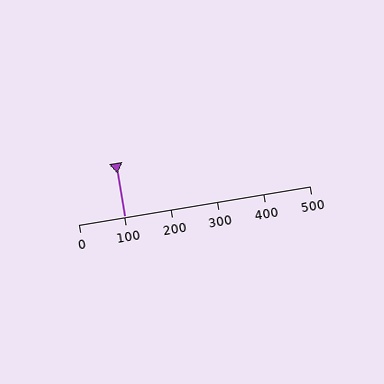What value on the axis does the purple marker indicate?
The marker indicates approximately 100.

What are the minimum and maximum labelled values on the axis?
The axis runs from 0 to 500.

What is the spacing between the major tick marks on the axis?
The major ticks are spaced 100 apart.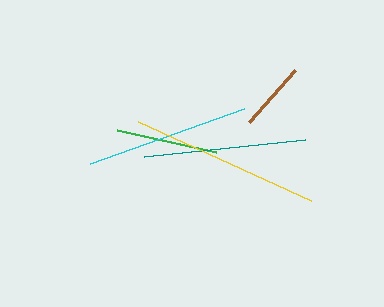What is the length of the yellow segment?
The yellow segment is approximately 190 pixels long.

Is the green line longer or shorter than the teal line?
The teal line is longer than the green line.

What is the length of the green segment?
The green segment is approximately 102 pixels long.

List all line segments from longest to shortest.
From longest to shortest: yellow, cyan, teal, green, brown.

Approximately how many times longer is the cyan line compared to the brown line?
The cyan line is approximately 2.4 times the length of the brown line.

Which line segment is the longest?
The yellow line is the longest at approximately 190 pixels.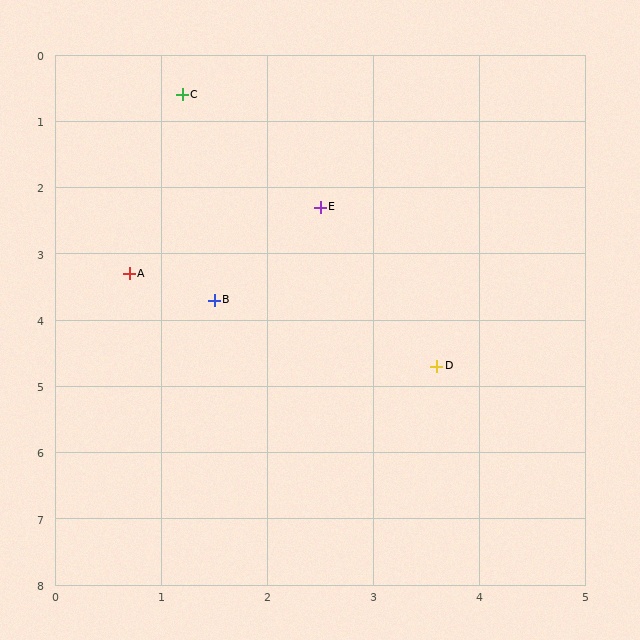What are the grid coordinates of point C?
Point C is at approximately (1.2, 0.6).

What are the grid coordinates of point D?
Point D is at approximately (3.6, 4.7).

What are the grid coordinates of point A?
Point A is at approximately (0.7, 3.3).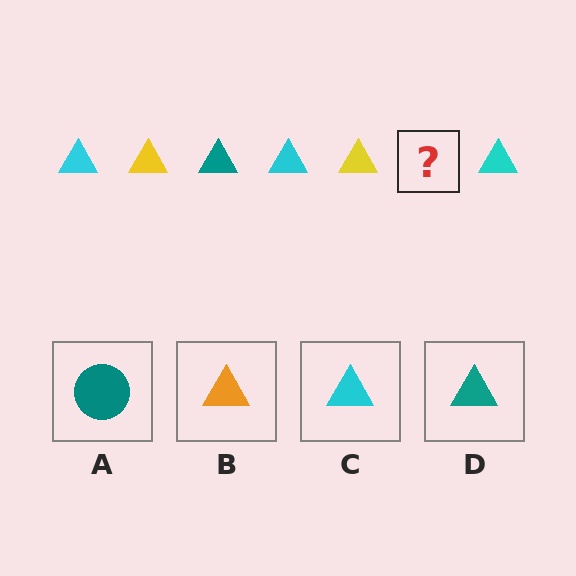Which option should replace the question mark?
Option D.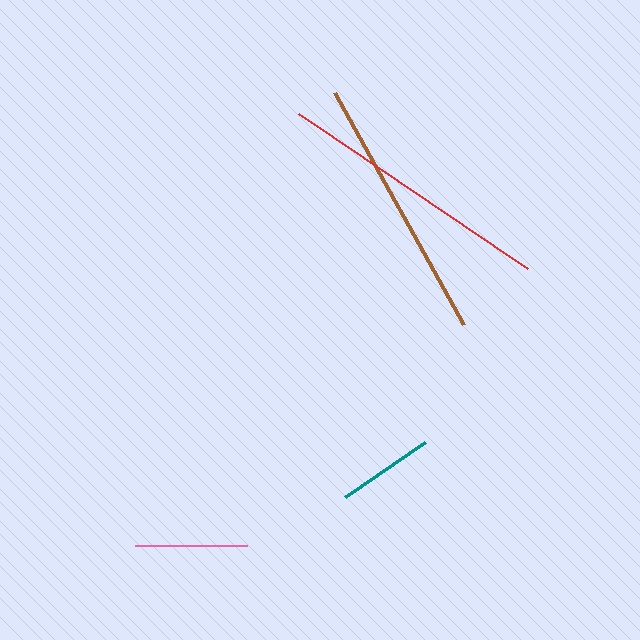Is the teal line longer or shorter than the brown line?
The brown line is longer than the teal line.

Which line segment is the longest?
The red line is the longest at approximately 276 pixels.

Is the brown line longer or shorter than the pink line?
The brown line is longer than the pink line.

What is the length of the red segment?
The red segment is approximately 276 pixels long.